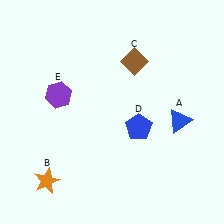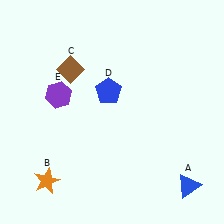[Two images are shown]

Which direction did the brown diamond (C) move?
The brown diamond (C) moved left.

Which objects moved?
The objects that moved are: the blue triangle (A), the brown diamond (C), the blue pentagon (D).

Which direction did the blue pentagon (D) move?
The blue pentagon (D) moved up.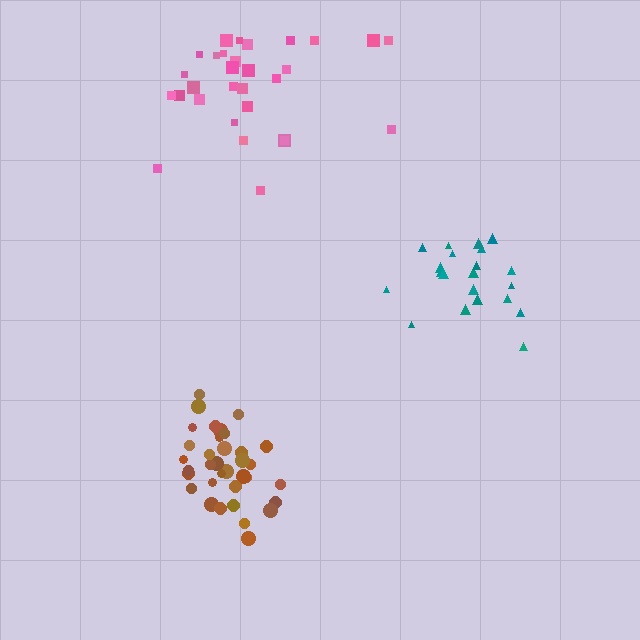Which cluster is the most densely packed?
Brown.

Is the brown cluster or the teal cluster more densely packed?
Brown.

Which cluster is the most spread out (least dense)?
Pink.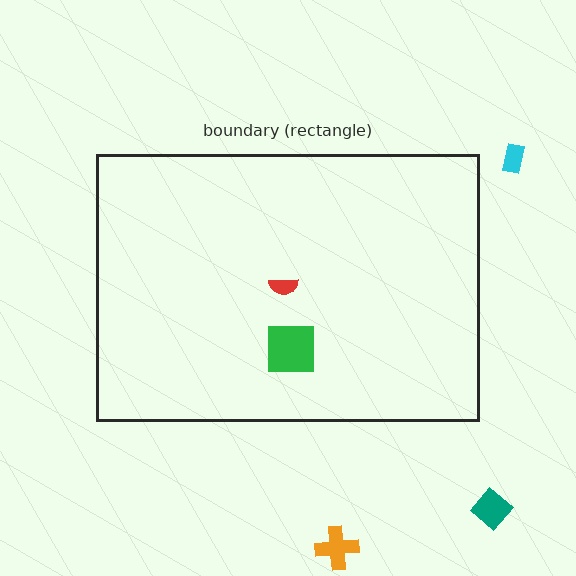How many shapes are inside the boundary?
2 inside, 3 outside.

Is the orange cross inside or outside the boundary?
Outside.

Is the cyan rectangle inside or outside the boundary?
Outside.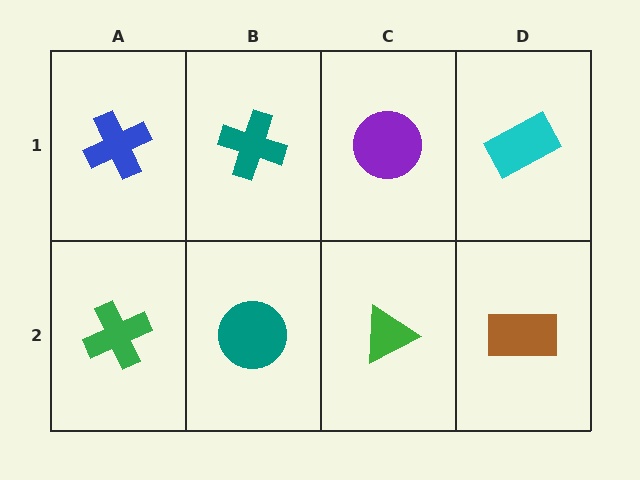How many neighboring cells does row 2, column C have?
3.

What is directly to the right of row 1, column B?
A purple circle.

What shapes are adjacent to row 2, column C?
A purple circle (row 1, column C), a teal circle (row 2, column B), a brown rectangle (row 2, column D).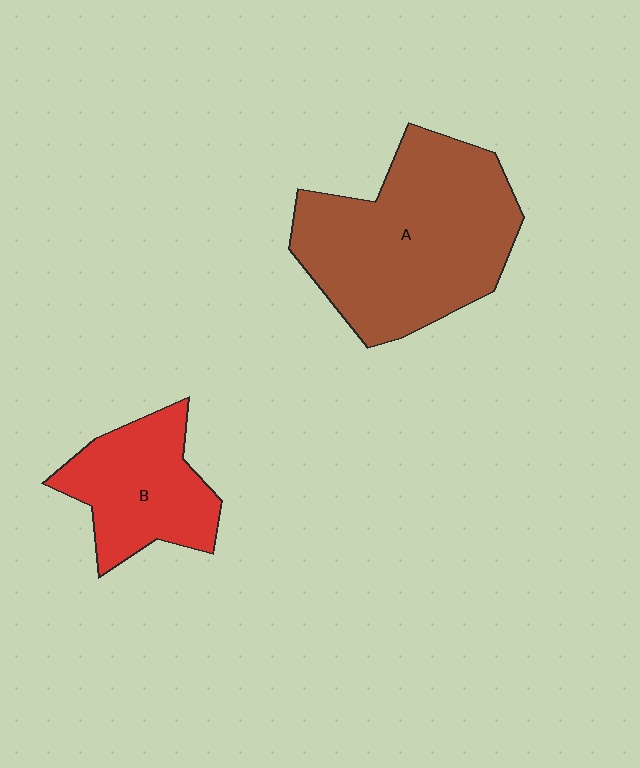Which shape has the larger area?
Shape A (brown).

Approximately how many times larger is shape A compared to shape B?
Approximately 1.9 times.